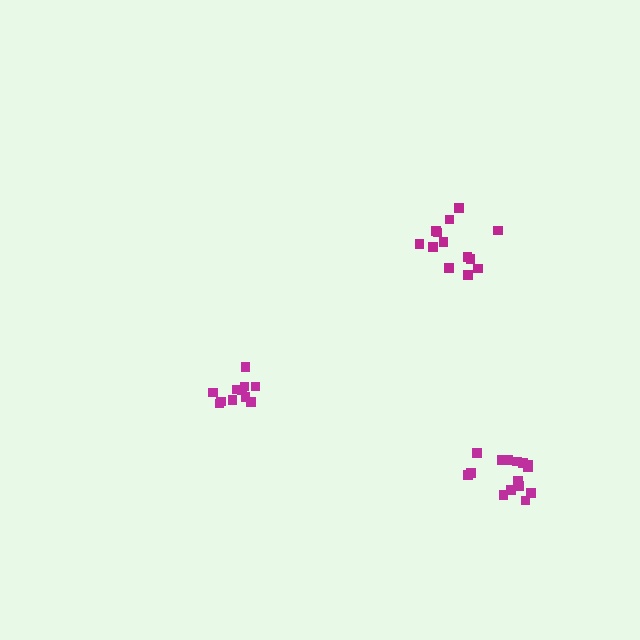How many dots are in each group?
Group 1: 15 dots, Group 2: 13 dots, Group 3: 11 dots (39 total).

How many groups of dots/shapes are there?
There are 3 groups.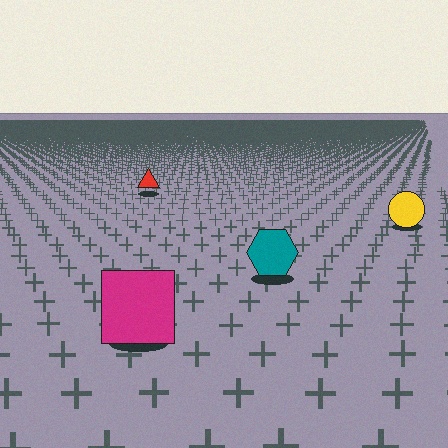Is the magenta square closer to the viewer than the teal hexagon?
Yes. The magenta square is closer — you can tell from the texture gradient: the ground texture is coarser near it.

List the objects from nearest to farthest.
From nearest to farthest: the magenta square, the teal hexagon, the yellow circle, the red triangle.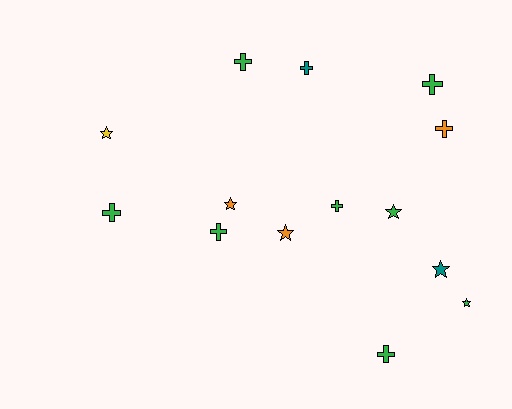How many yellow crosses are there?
There are no yellow crosses.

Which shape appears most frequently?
Cross, with 8 objects.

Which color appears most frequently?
Green, with 8 objects.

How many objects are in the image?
There are 14 objects.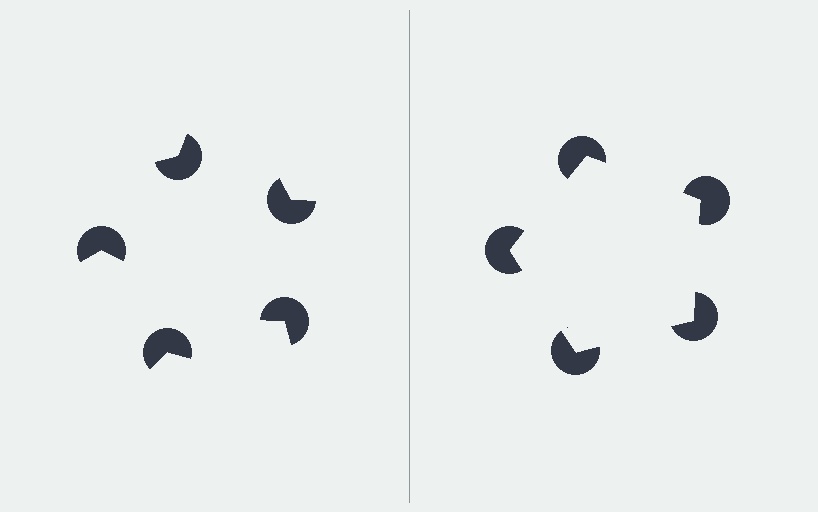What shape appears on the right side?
An illusory pentagon.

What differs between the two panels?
The pac-man discs are positioned identically on both sides; only the wedge orientations differ. On the right they align to a pentagon; on the left they are misaligned.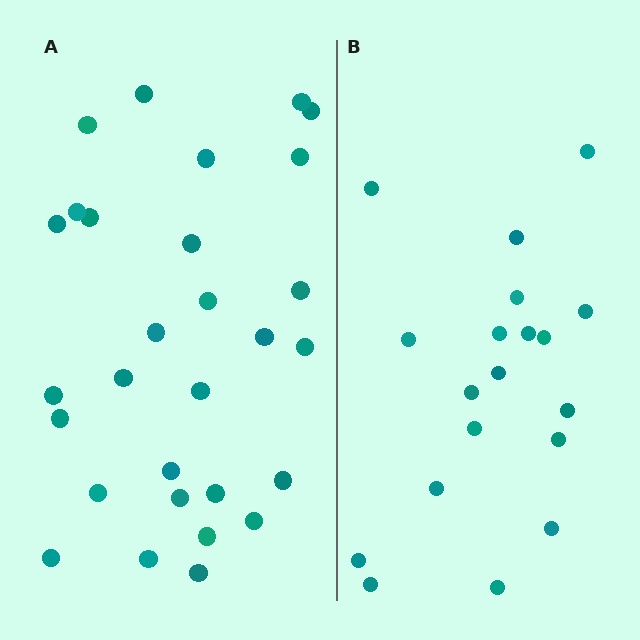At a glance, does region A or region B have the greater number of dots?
Region A (the left region) has more dots.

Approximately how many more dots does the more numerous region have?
Region A has roughly 10 or so more dots than region B.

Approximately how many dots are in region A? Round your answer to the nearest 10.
About 30 dots. (The exact count is 29, which rounds to 30.)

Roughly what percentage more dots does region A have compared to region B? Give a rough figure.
About 55% more.